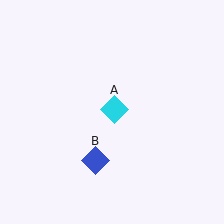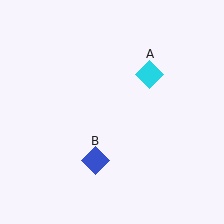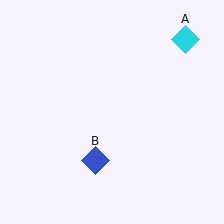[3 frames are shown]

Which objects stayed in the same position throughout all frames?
Blue diamond (object B) remained stationary.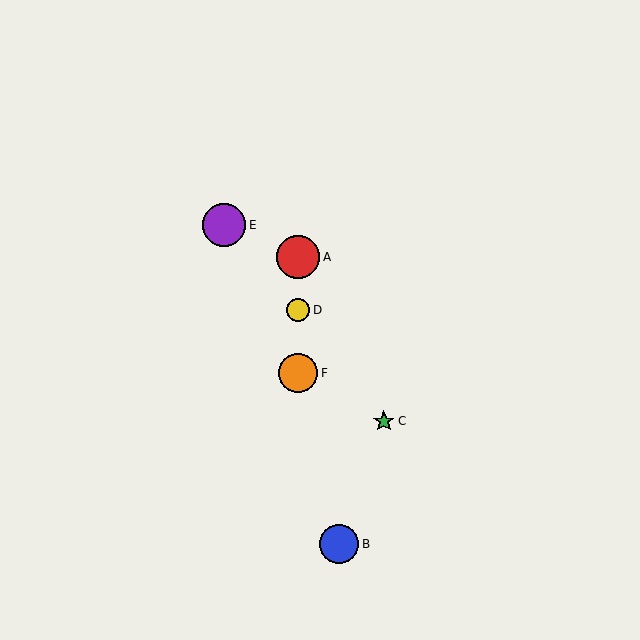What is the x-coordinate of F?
Object F is at x≈298.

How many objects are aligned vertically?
3 objects (A, D, F) are aligned vertically.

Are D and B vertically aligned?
No, D is at x≈298 and B is at x≈339.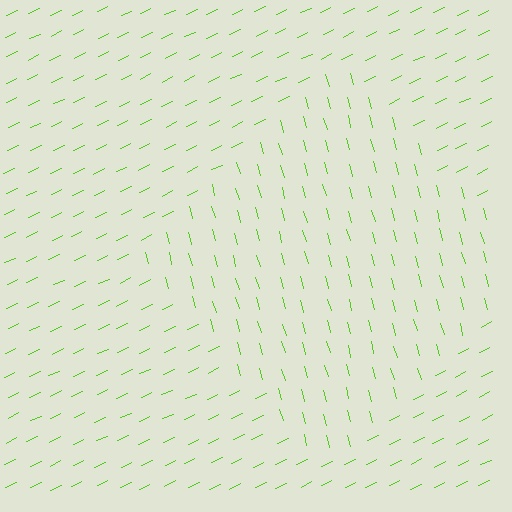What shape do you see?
I see a diamond.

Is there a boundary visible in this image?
Yes, there is a texture boundary formed by a change in line orientation.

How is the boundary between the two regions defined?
The boundary is defined purely by a change in line orientation (approximately 80 degrees difference). All lines are the same color and thickness.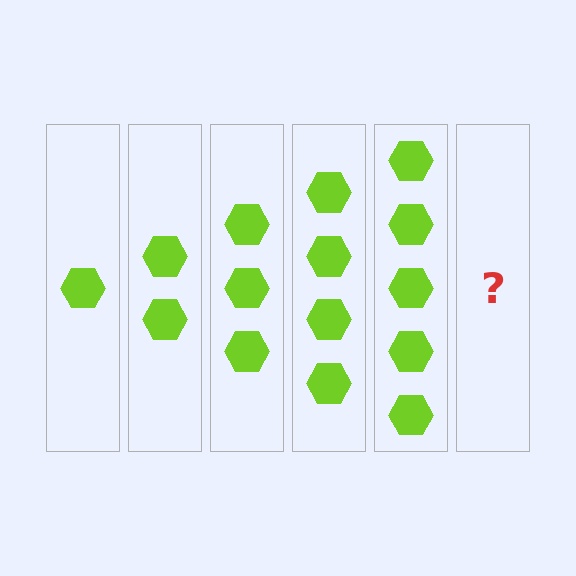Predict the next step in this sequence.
The next step is 6 hexagons.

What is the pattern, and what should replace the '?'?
The pattern is that each step adds one more hexagon. The '?' should be 6 hexagons.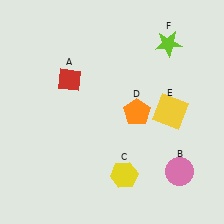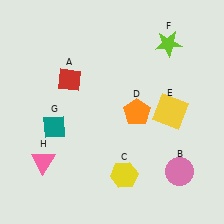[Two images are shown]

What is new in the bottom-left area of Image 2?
A pink triangle (H) was added in the bottom-left area of Image 2.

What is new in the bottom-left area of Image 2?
A teal diamond (G) was added in the bottom-left area of Image 2.